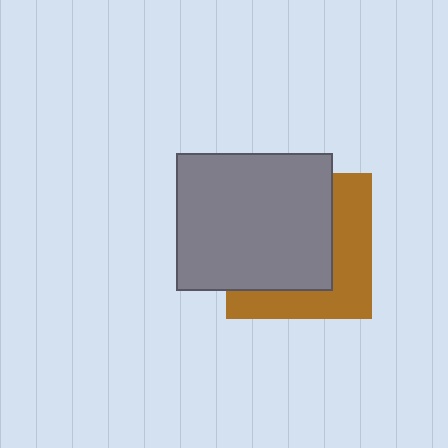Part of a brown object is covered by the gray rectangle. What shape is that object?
It is a square.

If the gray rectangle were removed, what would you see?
You would see the complete brown square.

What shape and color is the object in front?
The object in front is a gray rectangle.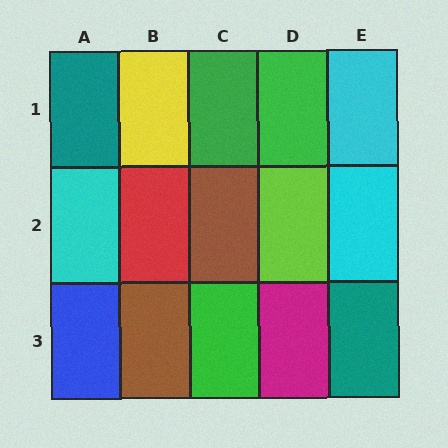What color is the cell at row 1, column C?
Green.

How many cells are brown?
2 cells are brown.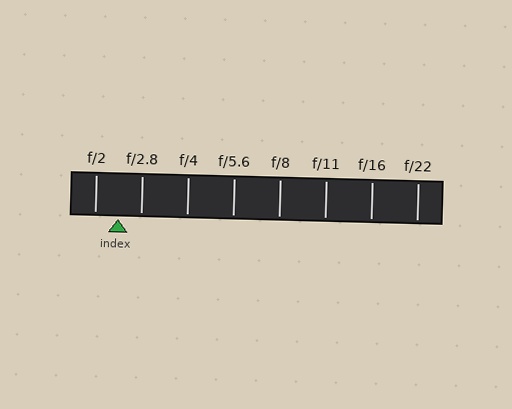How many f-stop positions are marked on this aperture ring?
There are 8 f-stop positions marked.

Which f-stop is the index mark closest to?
The index mark is closest to f/2.8.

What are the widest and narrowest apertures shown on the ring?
The widest aperture shown is f/2 and the narrowest is f/22.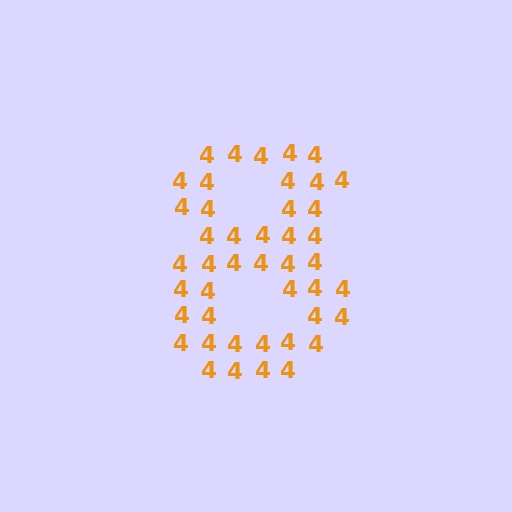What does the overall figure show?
The overall figure shows the digit 8.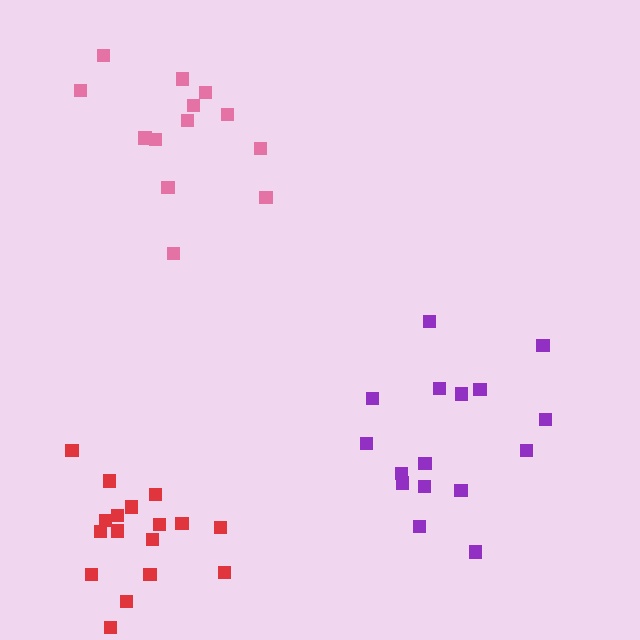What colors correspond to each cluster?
The clusters are colored: red, pink, purple.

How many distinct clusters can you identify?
There are 3 distinct clusters.